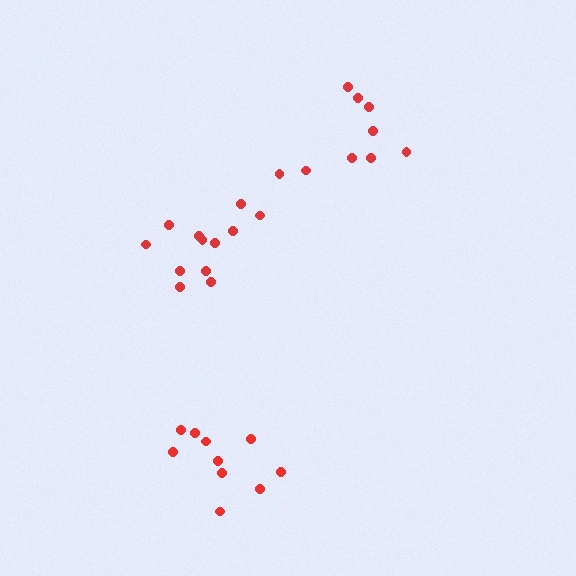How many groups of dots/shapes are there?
There are 3 groups.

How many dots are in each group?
Group 1: 12 dots, Group 2: 10 dots, Group 3: 9 dots (31 total).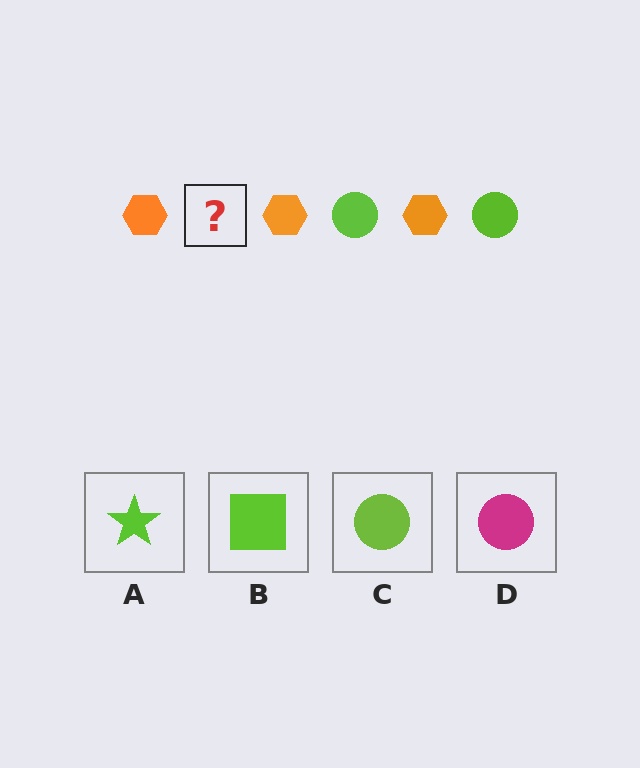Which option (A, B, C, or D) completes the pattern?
C.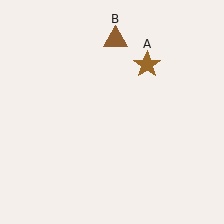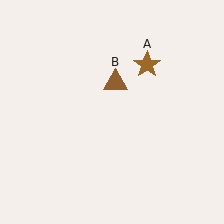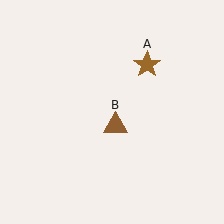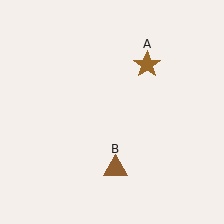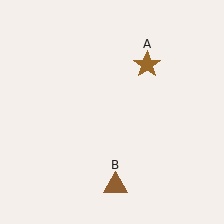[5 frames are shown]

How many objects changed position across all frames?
1 object changed position: brown triangle (object B).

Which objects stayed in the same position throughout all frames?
Brown star (object A) remained stationary.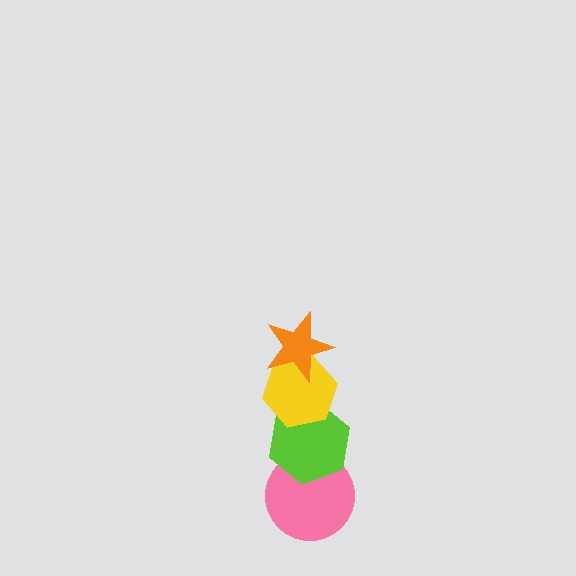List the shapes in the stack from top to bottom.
From top to bottom: the orange star, the yellow hexagon, the lime hexagon, the pink circle.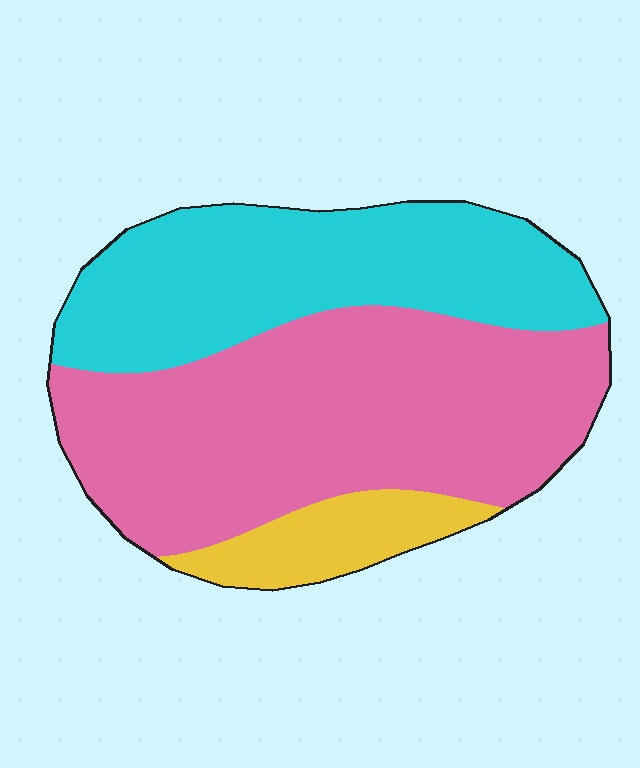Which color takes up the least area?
Yellow, at roughly 10%.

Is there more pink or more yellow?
Pink.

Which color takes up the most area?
Pink, at roughly 55%.